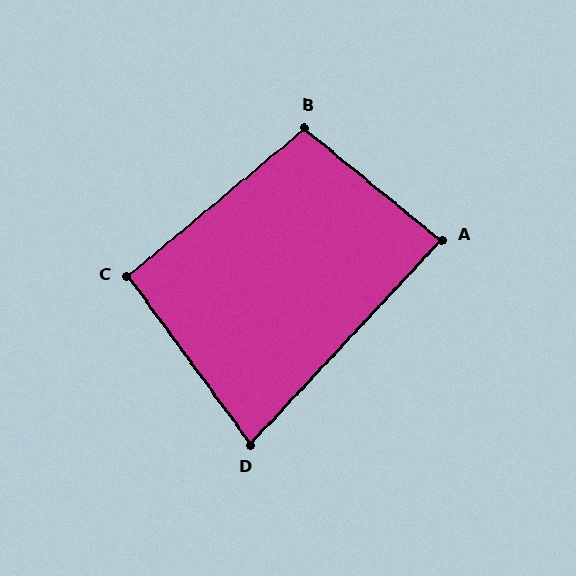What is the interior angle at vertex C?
Approximately 94 degrees (approximately right).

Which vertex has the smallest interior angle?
D, at approximately 79 degrees.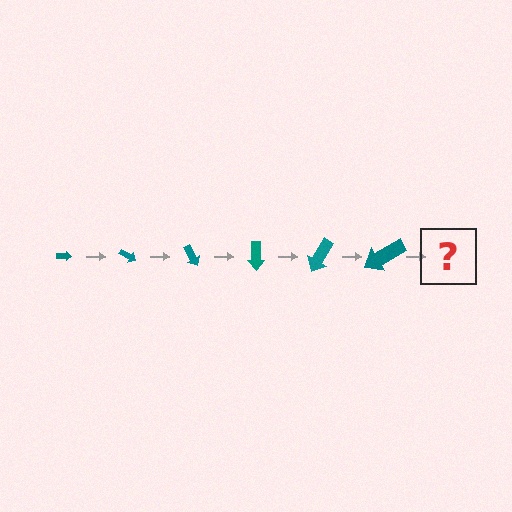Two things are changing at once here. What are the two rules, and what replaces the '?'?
The two rules are that the arrow grows larger each step and it rotates 30 degrees each step. The '?' should be an arrow, larger than the previous one and rotated 180 degrees from the start.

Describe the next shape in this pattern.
It should be an arrow, larger than the previous one and rotated 180 degrees from the start.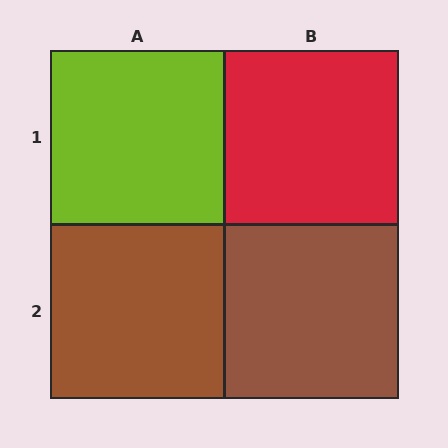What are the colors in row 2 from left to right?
Brown, brown.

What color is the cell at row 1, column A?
Lime.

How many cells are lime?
1 cell is lime.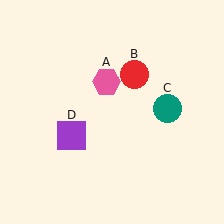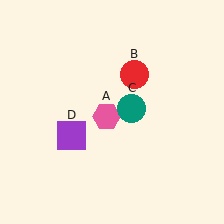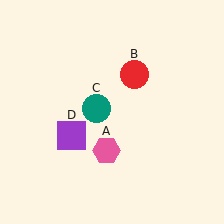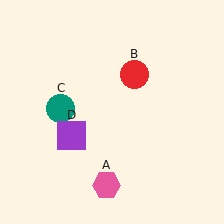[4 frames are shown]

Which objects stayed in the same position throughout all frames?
Red circle (object B) and purple square (object D) remained stationary.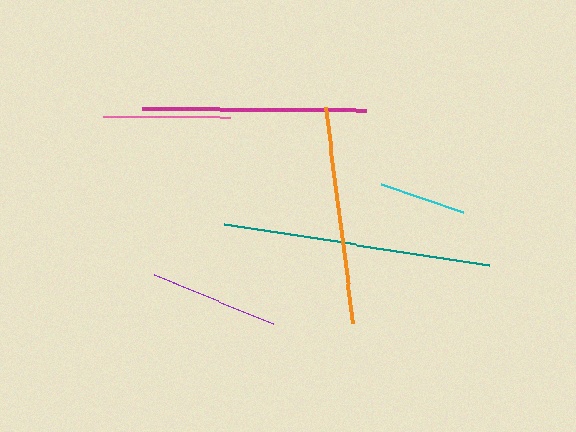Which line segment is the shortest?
The cyan line is the shortest at approximately 87 pixels.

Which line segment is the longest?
The teal line is the longest at approximately 267 pixels.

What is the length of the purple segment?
The purple segment is approximately 130 pixels long.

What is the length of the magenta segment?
The magenta segment is approximately 224 pixels long.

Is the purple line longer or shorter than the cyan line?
The purple line is longer than the cyan line.